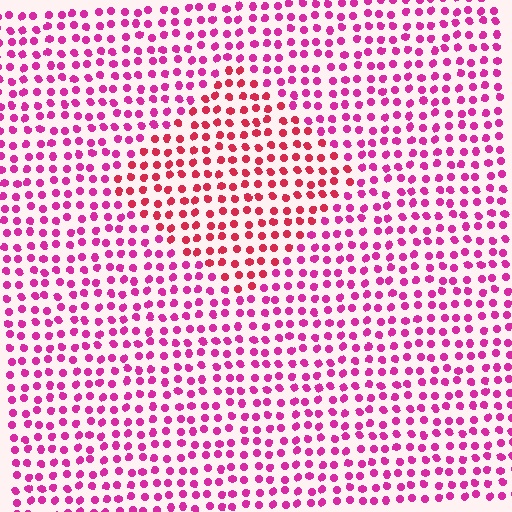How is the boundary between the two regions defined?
The boundary is defined purely by a slight shift in hue (about 30 degrees). Spacing, size, and orientation are identical on both sides.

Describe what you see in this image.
The image is filled with small magenta elements in a uniform arrangement. A diamond-shaped region is visible where the elements are tinted to a slightly different hue, forming a subtle color boundary.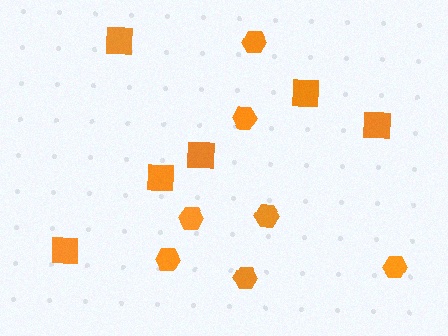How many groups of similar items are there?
There are 2 groups: one group of hexagons (7) and one group of squares (6).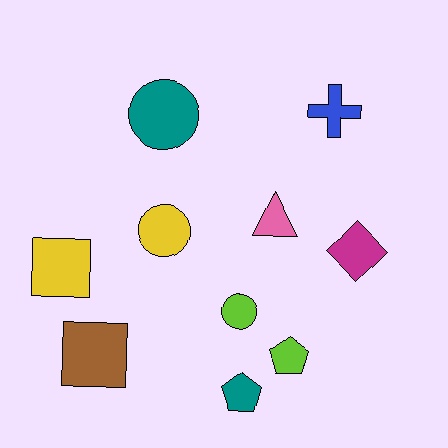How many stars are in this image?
There are no stars.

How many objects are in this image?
There are 10 objects.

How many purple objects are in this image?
There are no purple objects.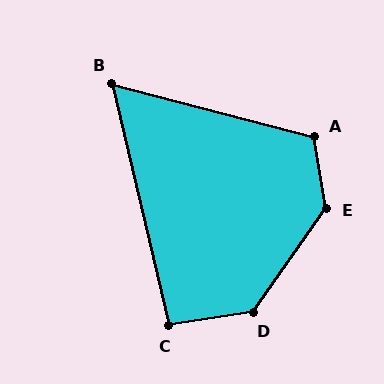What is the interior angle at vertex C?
Approximately 95 degrees (approximately right).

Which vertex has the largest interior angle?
E, at approximately 136 degrees.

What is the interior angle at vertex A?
Approximately 113 degrees (obtuse).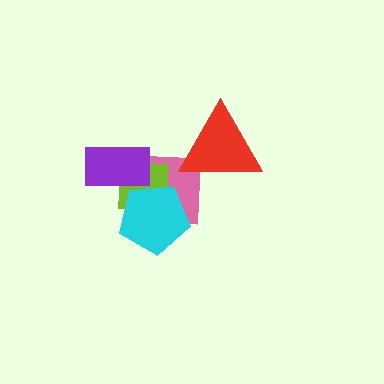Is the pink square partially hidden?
Yes, it is partially covered by another shape.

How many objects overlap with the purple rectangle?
2 objects overlap with the purple rectangle.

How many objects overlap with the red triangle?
1 object overlaps with the red triangle.